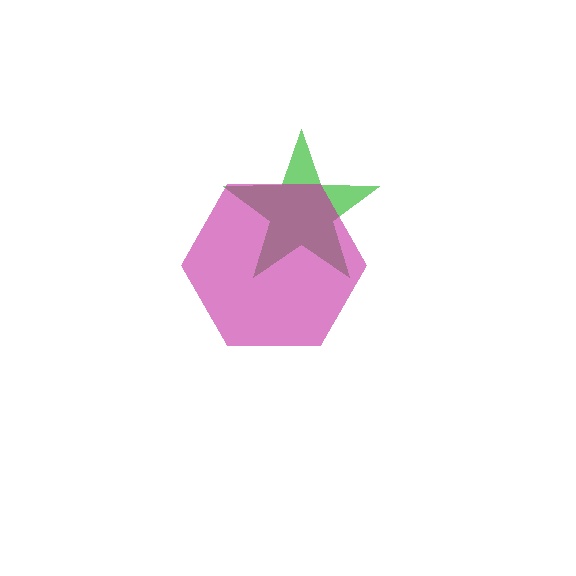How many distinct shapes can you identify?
There are 2 distinct shapes: a green star, a magenta hexagon.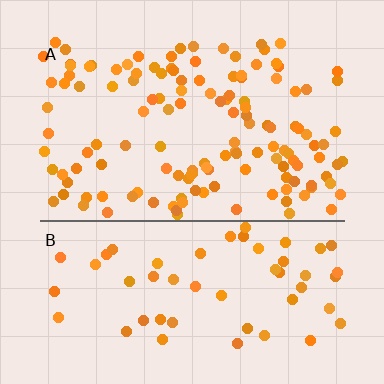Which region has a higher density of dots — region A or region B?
A (the top).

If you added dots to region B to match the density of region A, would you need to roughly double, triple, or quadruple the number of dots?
Approximately double.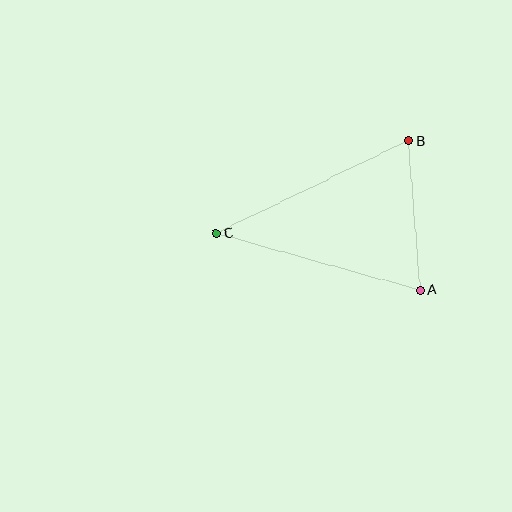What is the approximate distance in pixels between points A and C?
The distance between A and C is approximately 212 pixels.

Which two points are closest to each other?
Points A and B are closest to each other.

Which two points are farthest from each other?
Points B and C are farthest from each other.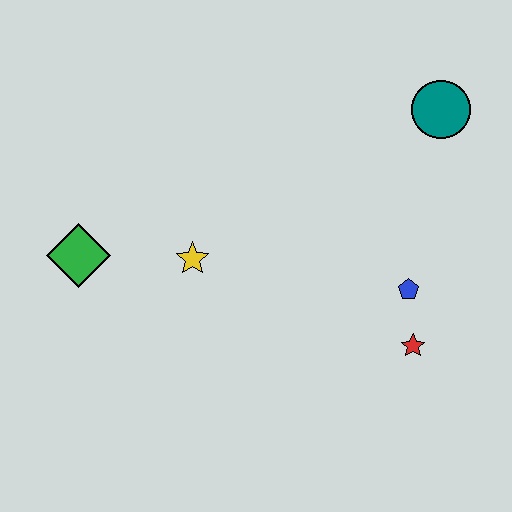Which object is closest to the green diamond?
The yellow star is closest to the green diamond.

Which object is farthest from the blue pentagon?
The green diamond is farthest from the blue pentagon.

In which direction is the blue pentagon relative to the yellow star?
The blue pentagon is to the right of the yellow star.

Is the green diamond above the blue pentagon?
Yes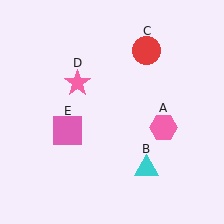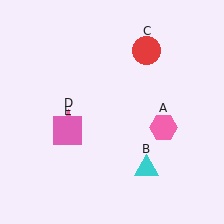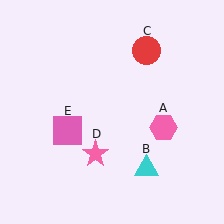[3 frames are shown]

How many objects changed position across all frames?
1 object changed position: pink star (object D).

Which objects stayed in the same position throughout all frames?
Pink hexagon (object A) and cyan triangle (object B) and red circle (object C) and pink square (object E) remained stationary.